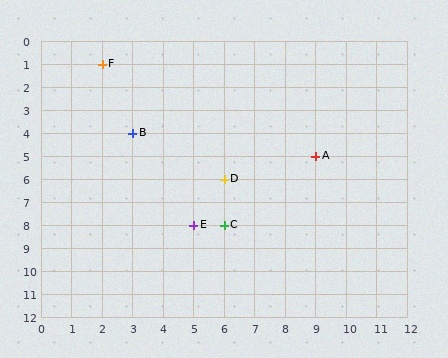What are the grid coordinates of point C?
Point C is at grid coordinates (6, 8).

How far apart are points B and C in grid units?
Points B and C are 3 columns and 4 rows apart (about 5.0 grid units diagonally).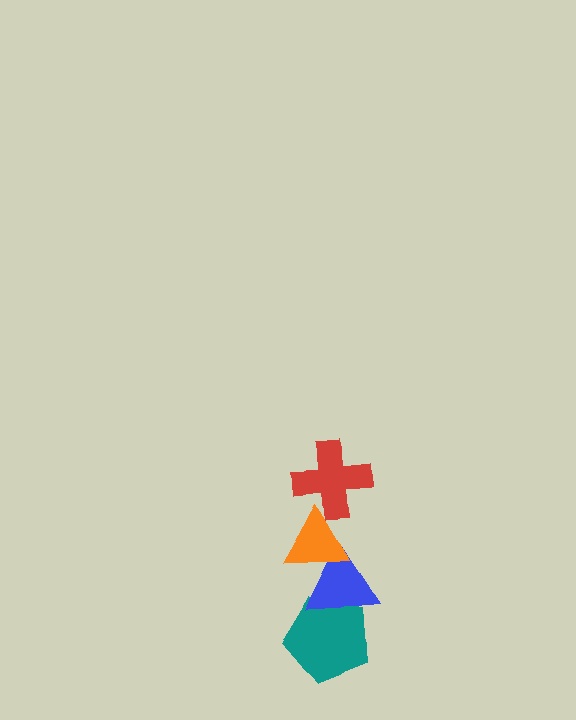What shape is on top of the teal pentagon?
The blue triangle is on top of the teal pentagon.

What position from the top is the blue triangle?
The blue triangle is 3rd from the top.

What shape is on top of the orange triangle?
The red cross is on top of the orange triangle.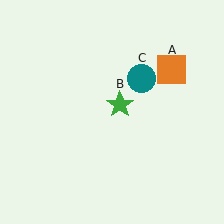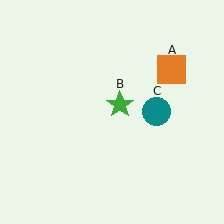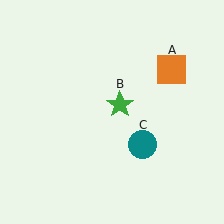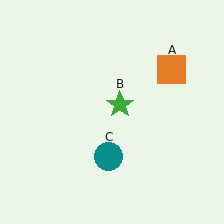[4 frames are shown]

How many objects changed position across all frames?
1 object changed position: teal circle (object C).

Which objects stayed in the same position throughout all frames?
Orange square (object A) and green star (object B) remained stationary.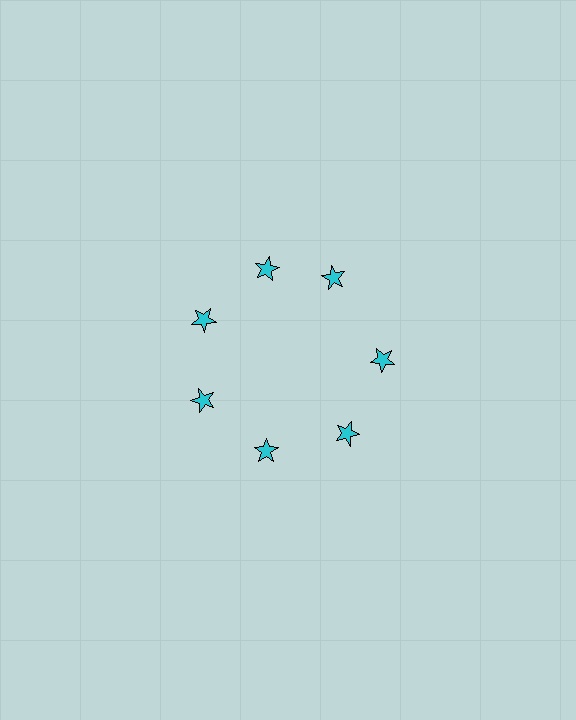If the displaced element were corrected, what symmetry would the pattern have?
It would have 7-fold rotational symmetry — the pattern would map onto itself every 51 degrees.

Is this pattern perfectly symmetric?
No. The 7 cyan stars are arranged in a ring, but one element near the 1 o'clock position is rotated out of alignment along the ring, breaking the 7-fold rotational symmetry.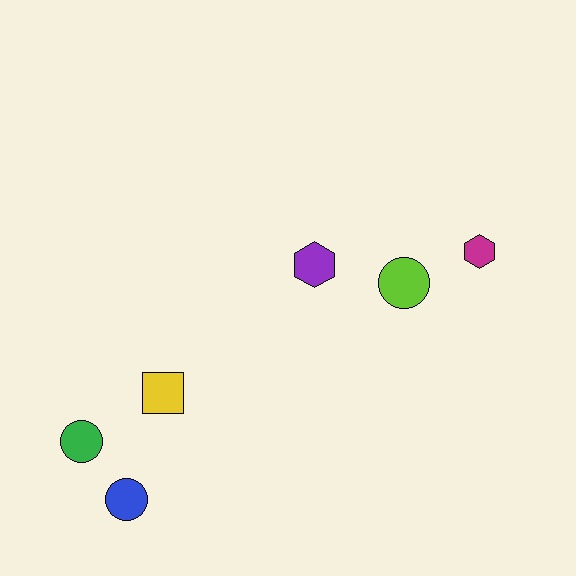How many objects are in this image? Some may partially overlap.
There are 6 objects.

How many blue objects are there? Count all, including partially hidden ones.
There is 1 blue object.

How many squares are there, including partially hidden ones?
There is 1 square.